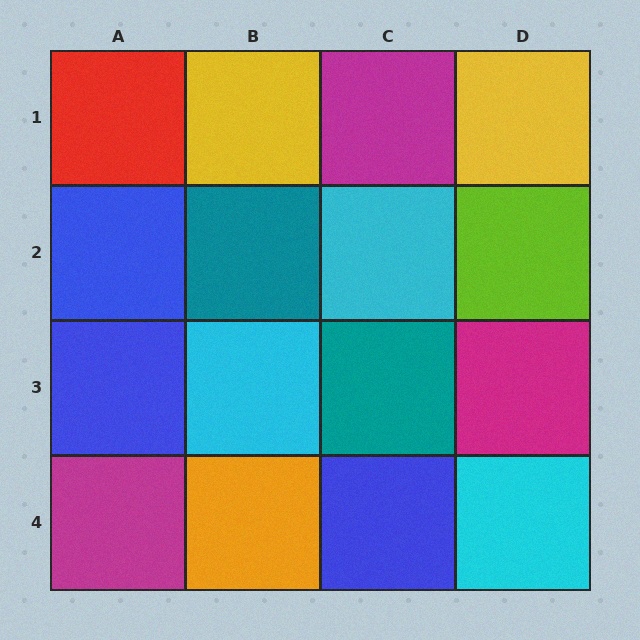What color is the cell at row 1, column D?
Yellow.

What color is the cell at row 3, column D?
Magenta.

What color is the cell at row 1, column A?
Red.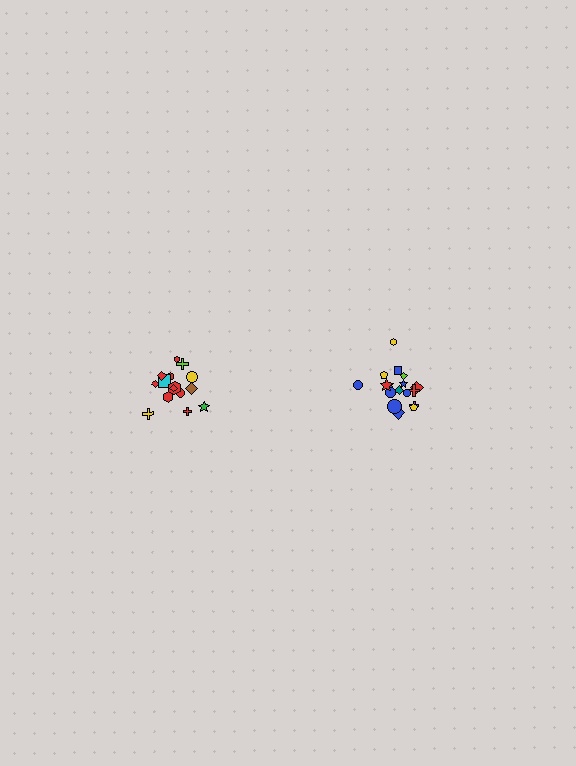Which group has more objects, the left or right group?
The right group.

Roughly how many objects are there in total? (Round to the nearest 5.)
Roughly 35 objects in total.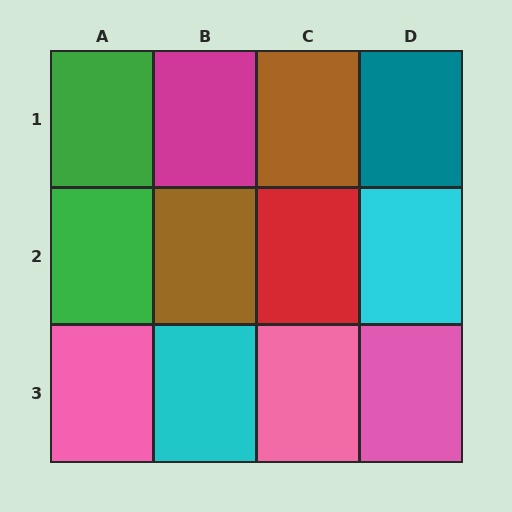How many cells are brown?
2 cells are brown.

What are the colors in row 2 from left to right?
Green, brown, red, cyan.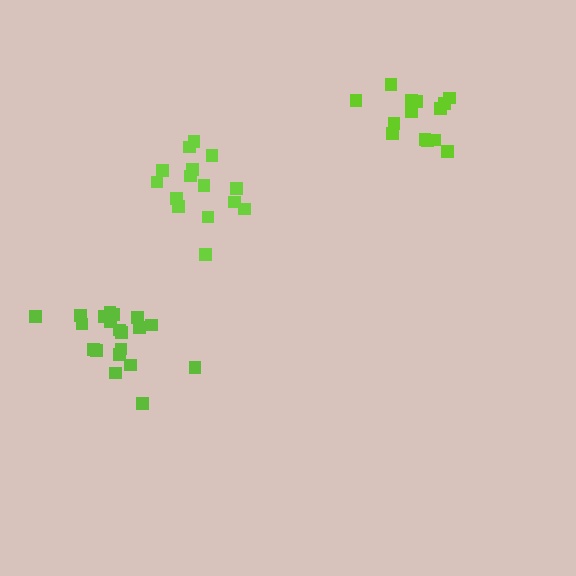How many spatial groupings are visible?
There are 3 spatial groupings.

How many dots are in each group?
Group 1: 14 dots, Group 2: 15 dots, Group 3: 20 dots (49 total).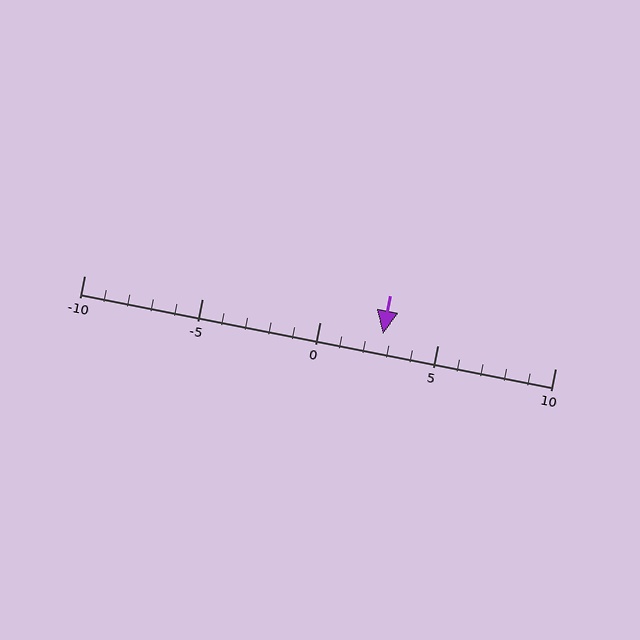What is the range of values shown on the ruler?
The ruler shows values from -10 to 10.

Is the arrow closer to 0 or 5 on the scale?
The arrow is closer to 5.